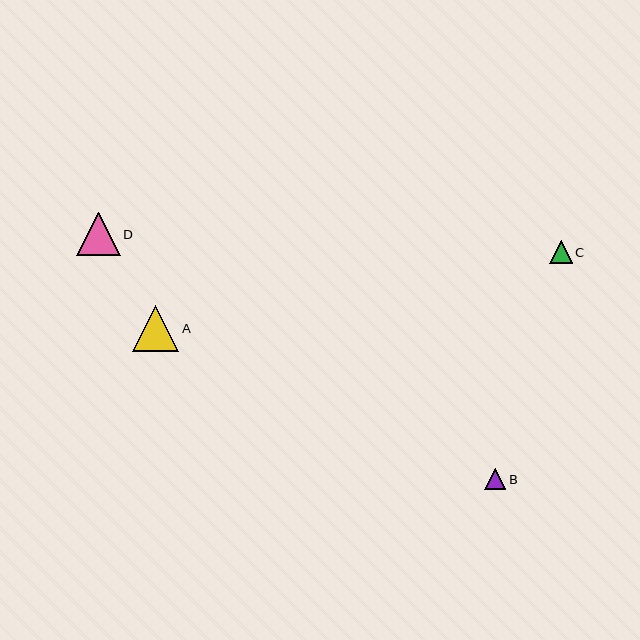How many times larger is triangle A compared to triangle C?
Triangle A is approximately 2.0 times the size of triangle C.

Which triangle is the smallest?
Triangle B is the smallest with a size of approximately 21 pixels.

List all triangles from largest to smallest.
From largest to smallest: A, D, C, B.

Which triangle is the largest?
Triangle A is the largest with a size of approximately 46 pixels.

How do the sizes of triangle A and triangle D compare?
Triangle A and triangle D are approximately the same size.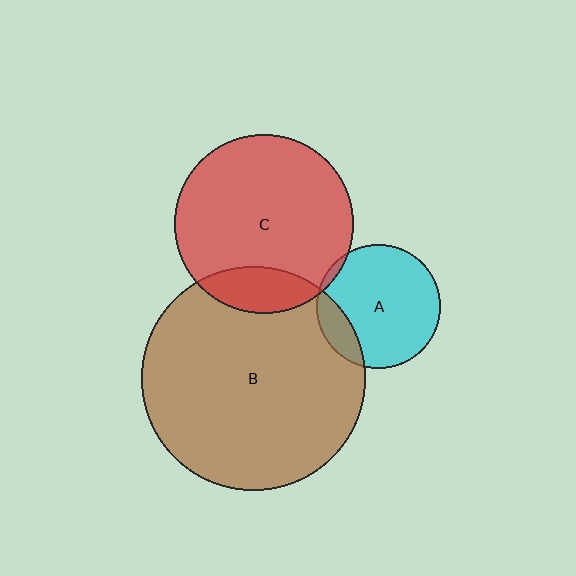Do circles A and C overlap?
Yes.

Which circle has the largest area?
Circle B (brown).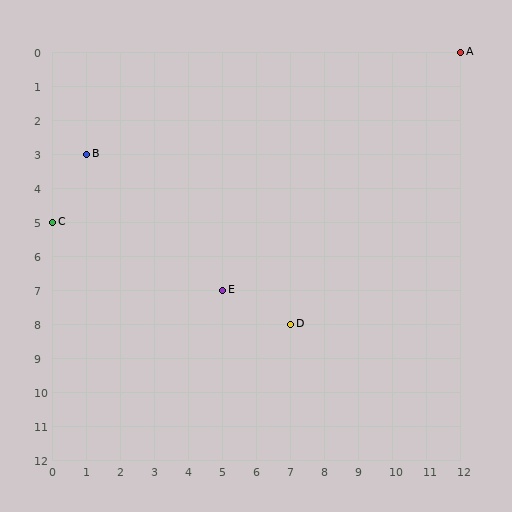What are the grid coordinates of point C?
Point C is at grid coordinates (0, 5).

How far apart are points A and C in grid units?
Points A and C are 12 columns and 5 rows apart (about 13.0 grid units diagonally).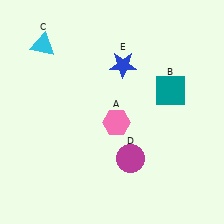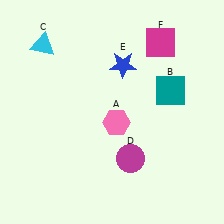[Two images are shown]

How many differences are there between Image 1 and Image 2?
There is 1 difference between the two images.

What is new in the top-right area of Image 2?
A magenta square (F) was added in the top-right area of Image 2.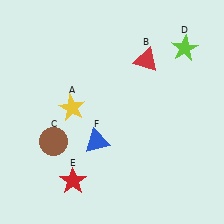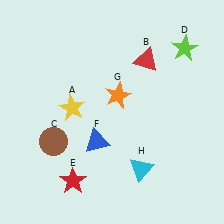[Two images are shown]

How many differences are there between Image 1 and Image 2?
There are 2 differences between the two images.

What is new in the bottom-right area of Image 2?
A cyan triangle (H) was added in the bottom-right area of Image 2.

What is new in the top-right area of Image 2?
An orange star (G) was added in the top-right area of Image 2.